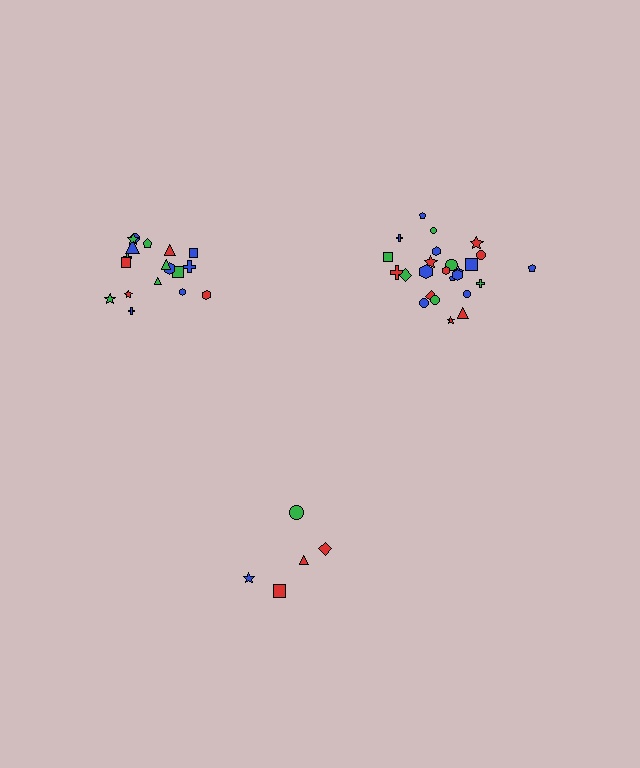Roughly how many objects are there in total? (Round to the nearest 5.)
Roughly 50 objects in total.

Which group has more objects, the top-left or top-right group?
The top-right group.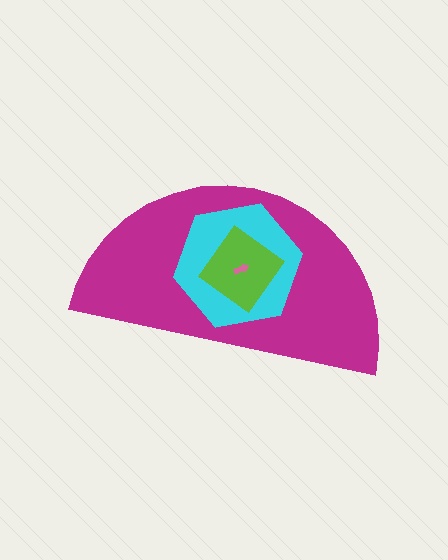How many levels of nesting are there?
4.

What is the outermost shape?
The magenta semicircle.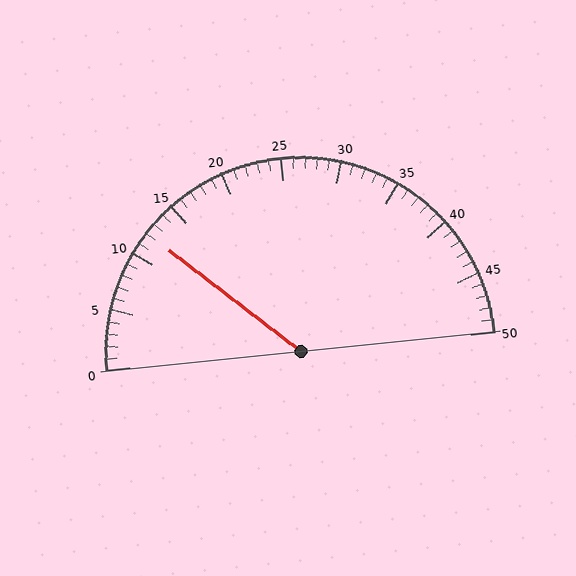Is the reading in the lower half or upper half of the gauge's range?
The reading is in the lower half of the range (0 to 50).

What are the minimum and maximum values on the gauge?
The gauge ranges from 0 to 50.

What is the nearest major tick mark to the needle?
The nearest major tick mark is 10.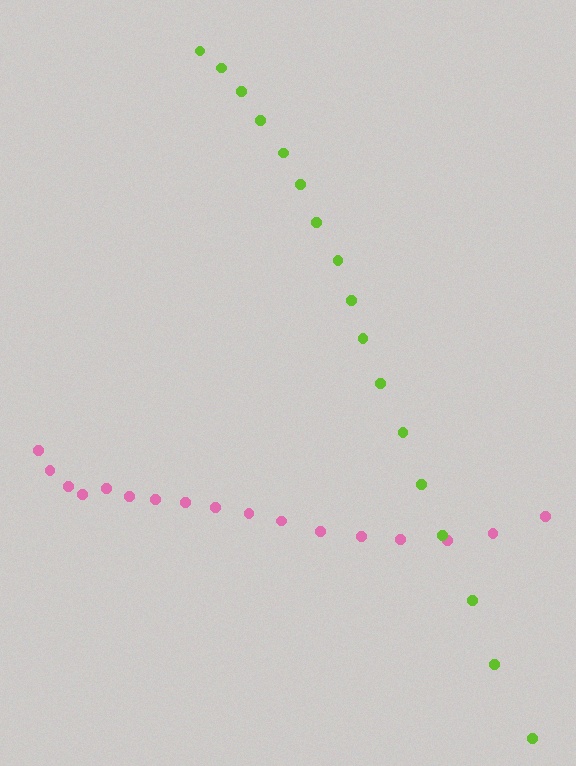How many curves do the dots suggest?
There are 2 distinct paths.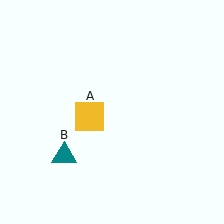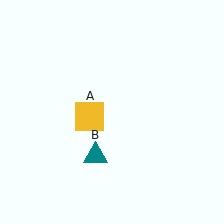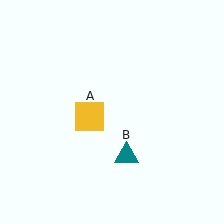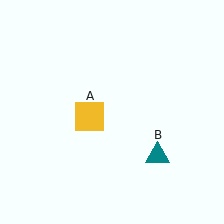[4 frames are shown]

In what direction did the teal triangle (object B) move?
The teal triangle (object B) moved right.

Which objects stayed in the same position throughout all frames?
Yellow square (object A) remained stationary.